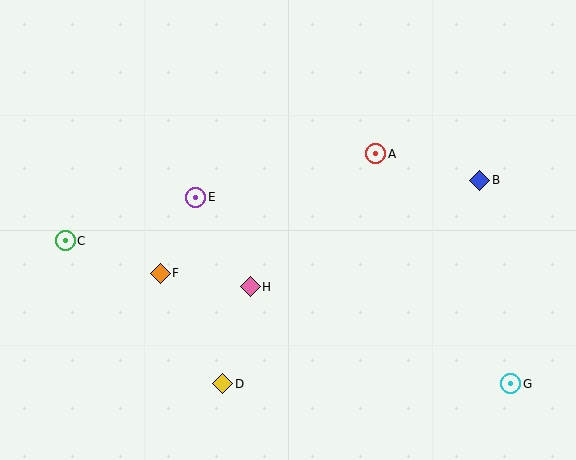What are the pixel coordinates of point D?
Point D is at (223, 384).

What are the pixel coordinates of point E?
Point E is at (196, 197).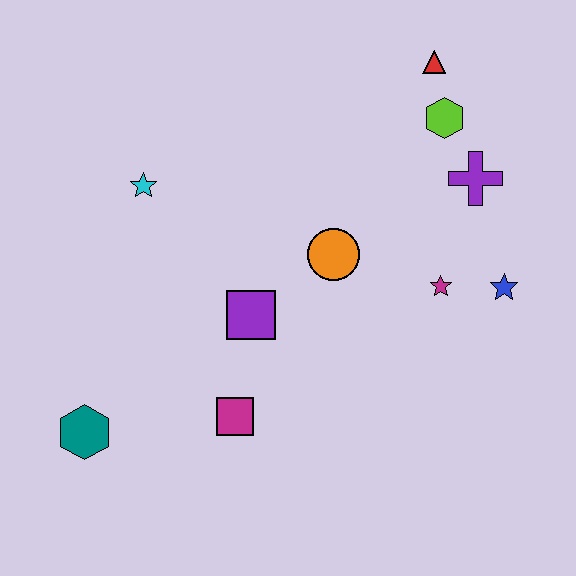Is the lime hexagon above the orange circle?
Yes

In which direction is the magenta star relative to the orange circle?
The magenta star is to the right of the orange circle.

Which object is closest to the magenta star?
The blue star is closest to the magenta star.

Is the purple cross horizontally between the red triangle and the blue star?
Yes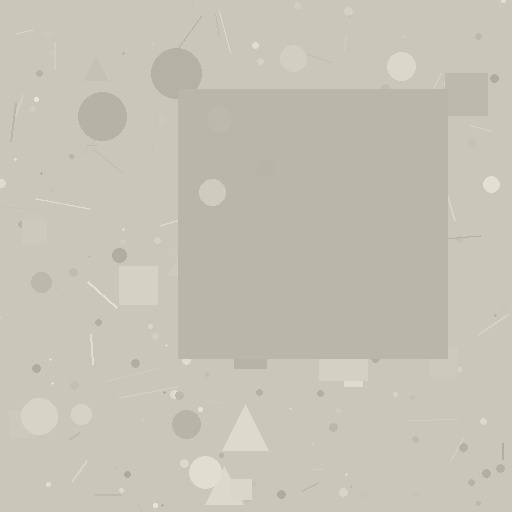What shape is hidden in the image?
A square is hidden in the image.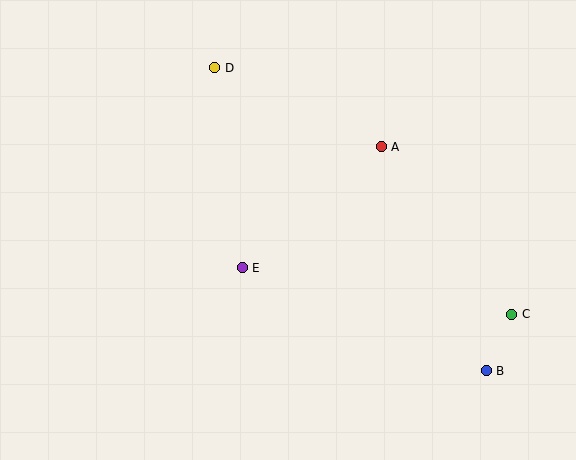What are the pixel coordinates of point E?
Point E is at (242, 268).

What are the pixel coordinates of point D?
Point D is at (215, 68).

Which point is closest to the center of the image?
Point E at (242, 268) is closest to the center.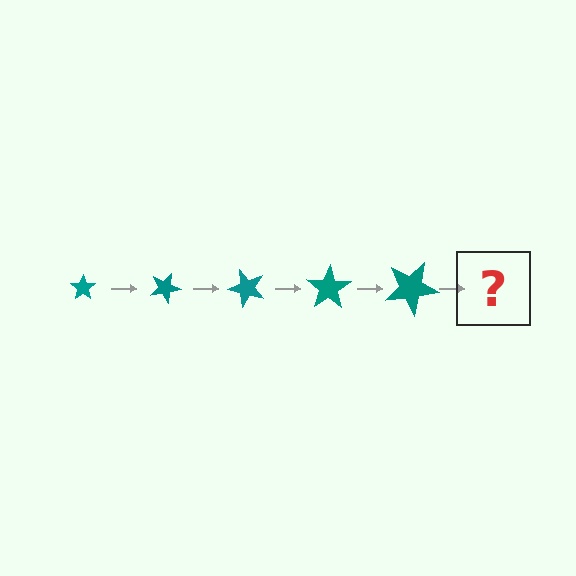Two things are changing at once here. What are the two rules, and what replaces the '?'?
The two rules are that the star grows larger each step and it rotates 25 degrees each step. The '?' should be a star, larger than the previous one and rotated 125 degrees from the start.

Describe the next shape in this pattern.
It should be a star, larger than the previous one and rotated 125 degrees from the start.